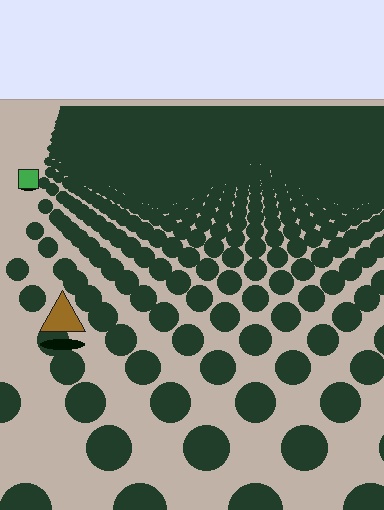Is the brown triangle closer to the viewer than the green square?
Yes. The brown triangle is closer — you can tell from the texture gradient: the ground texture is coarser near it.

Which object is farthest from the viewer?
The green square is farthest from the viewer. It appears smaller and the ground texture around it is denser.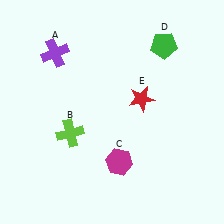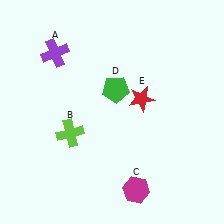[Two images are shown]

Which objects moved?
The objects that moved are: the magenta hexagon (C), the green pentagon (D).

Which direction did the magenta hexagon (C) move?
The magenta hexagon (C) moved down.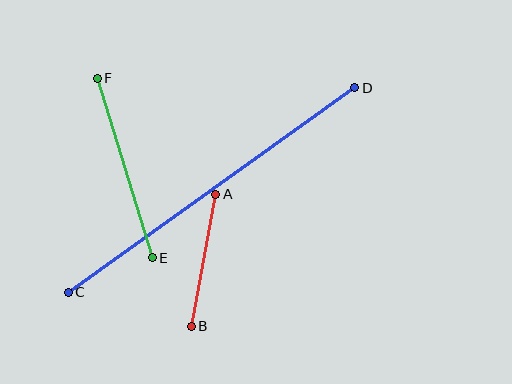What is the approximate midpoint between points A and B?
The midpoint is at approximately (204, 260) pixels.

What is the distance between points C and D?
The distance is approximately 352 pixels.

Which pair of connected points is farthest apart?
Points C and D are farthest apart.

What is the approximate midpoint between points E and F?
The midpoint is at approximately (125, 168) pixels.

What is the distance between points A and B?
The distance is approximately 134 pixels.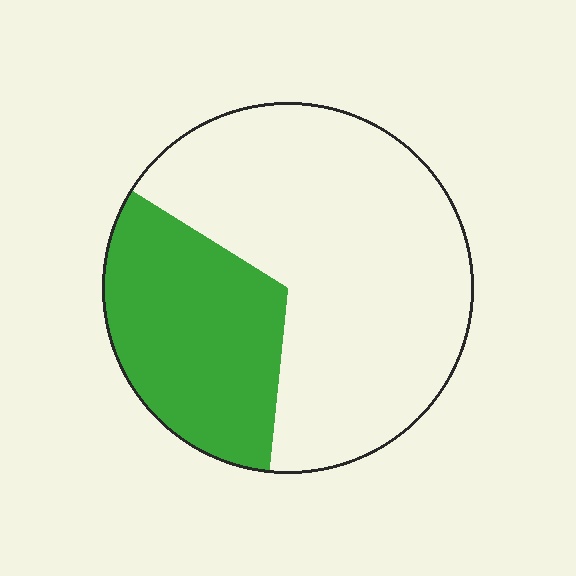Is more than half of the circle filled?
No.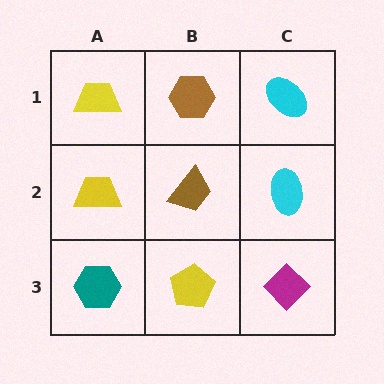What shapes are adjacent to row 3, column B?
A brown trapezoid (row 2, column B), a teal hexagon (row 3, column A), a magenta diamond (row 3, column C).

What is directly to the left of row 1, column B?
A yellow trapezoid.